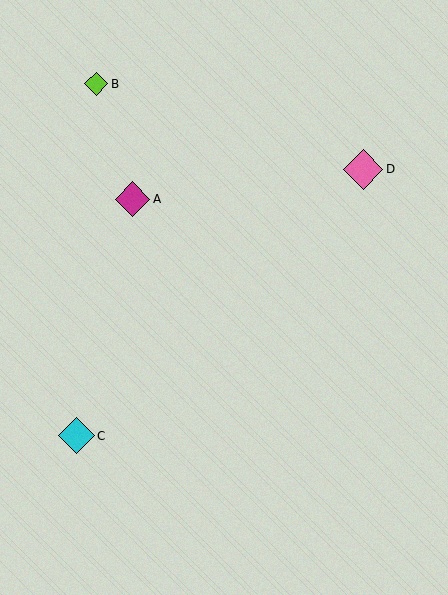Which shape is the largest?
The pink diamond (labeled D) is the largest.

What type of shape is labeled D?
Shape D is a pink diamond.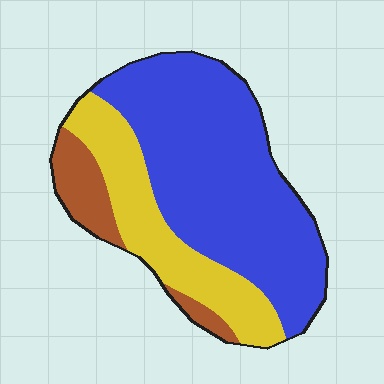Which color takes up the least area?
Brown, at roughly 10%.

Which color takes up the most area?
Blue, at roughly 60%.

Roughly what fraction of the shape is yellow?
Yellow covers 27% of the shape.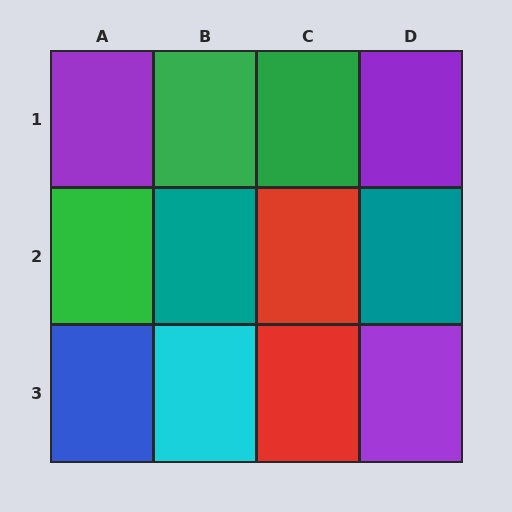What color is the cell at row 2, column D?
Teal.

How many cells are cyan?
1 cell is cyan.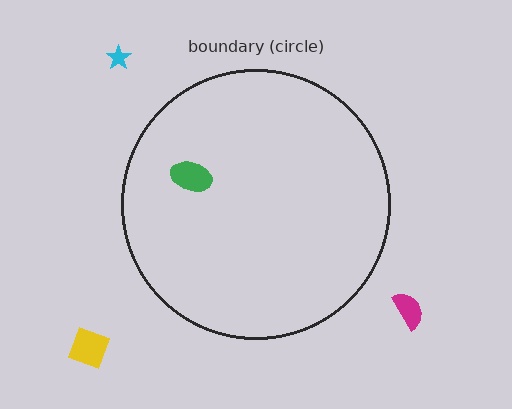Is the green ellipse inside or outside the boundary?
Inside.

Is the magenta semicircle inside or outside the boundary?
Outside.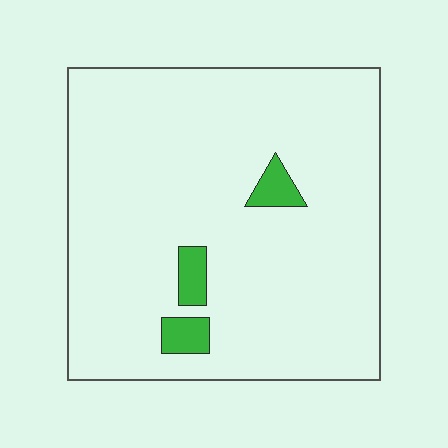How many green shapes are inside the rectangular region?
3.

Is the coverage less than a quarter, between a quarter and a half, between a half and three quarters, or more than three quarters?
Less than a quarter.